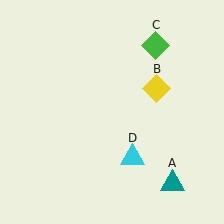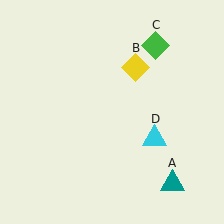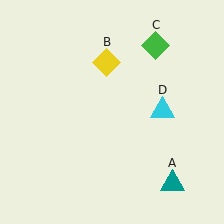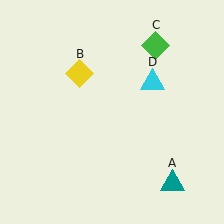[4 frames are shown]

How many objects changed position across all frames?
2 objects changed position: yellow diamond (object B), cyan triangle (object D).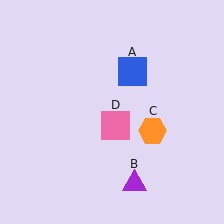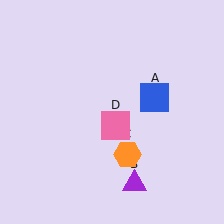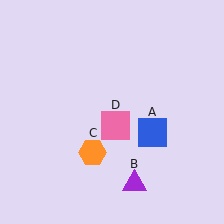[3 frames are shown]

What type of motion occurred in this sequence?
The blue square (object A), orange hexagon (object C) rotated clockwise around the center of the scene.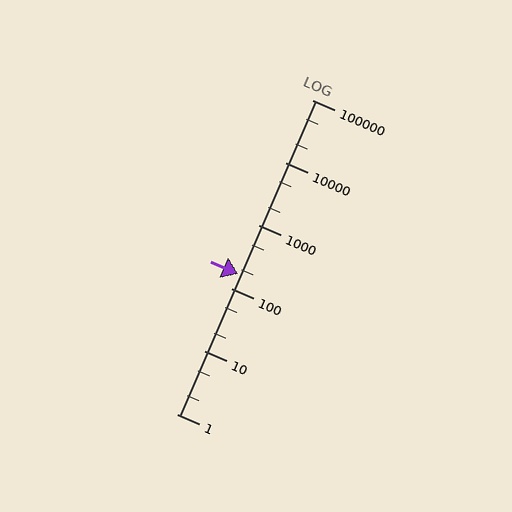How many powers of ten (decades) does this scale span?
The scale spans 5 decades, from 1 to 100000.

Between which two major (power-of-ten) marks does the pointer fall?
The pointer is between 100 and 1000.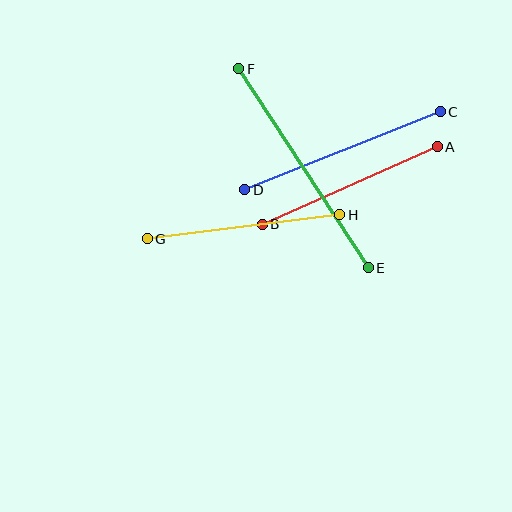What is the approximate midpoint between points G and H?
The midpoint is at approximately (243, 227) pixels.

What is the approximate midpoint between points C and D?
The midpoint is at approximately (342, 151) pixels.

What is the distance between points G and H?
The distance is approximately 194 pixels.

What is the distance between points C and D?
The distance is approximately 210 pixels.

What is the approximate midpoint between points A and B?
The midpoint is at approximately (350, 185) pixels.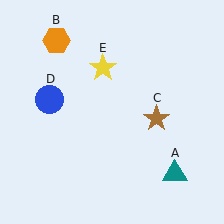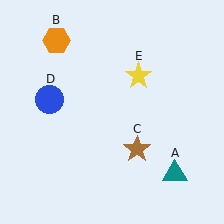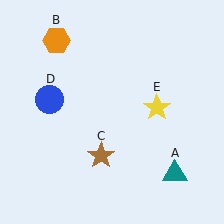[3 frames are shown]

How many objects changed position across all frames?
2 objects changed position: brown star (object C), yellow star (object E).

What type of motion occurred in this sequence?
The brown star (object C), yellow star (object E) rotated clockwise around the center of the scene.